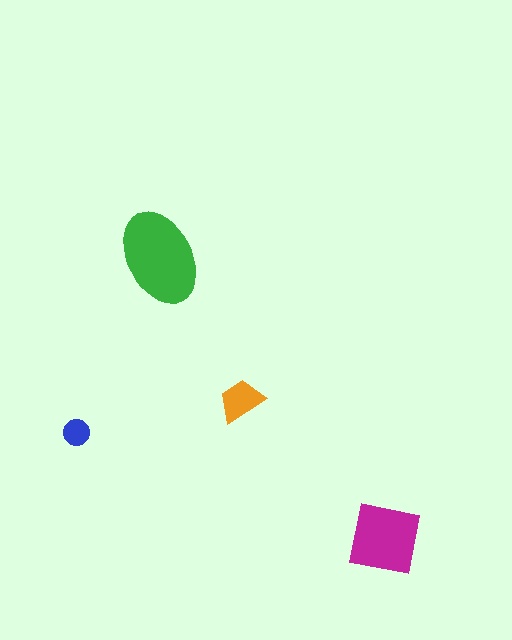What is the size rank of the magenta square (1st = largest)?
2nd.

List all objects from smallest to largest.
The blue circle, the orange trapezoid, the magenta square, the green ellipse.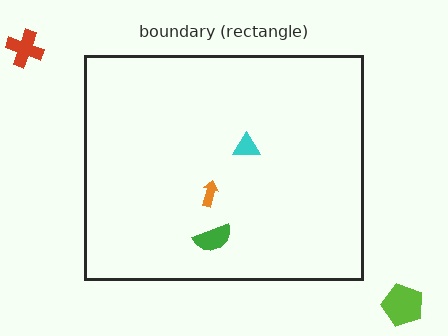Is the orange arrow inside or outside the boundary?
Inside.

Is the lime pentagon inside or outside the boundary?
Outside.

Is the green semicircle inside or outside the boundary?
Inside.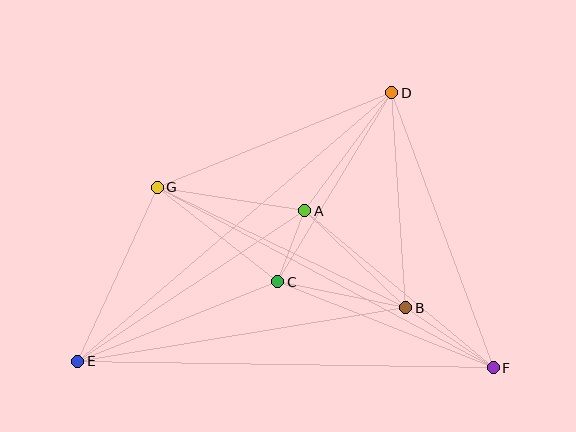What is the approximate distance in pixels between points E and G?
The distance between E and G is approximately 191 pixels.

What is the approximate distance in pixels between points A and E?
The distance between A and E is approximately 273 pixels.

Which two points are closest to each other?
Points A and C are closest to each other.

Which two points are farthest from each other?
Points E and F are farthest from each other.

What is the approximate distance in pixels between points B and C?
The distance between B and C is approximately 131 pixels.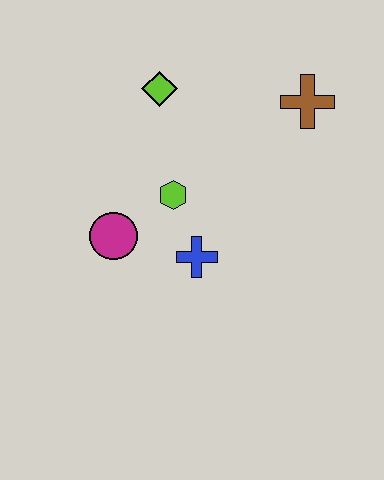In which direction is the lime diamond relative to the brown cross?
The lime diamond is to the left of the brown cross.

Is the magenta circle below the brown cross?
Yes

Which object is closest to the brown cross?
The lime diamond is closest to the brown cross.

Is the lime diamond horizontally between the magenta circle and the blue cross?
Yes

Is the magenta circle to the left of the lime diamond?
Yes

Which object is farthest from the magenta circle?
The brown cross is farthest from the magenta circle.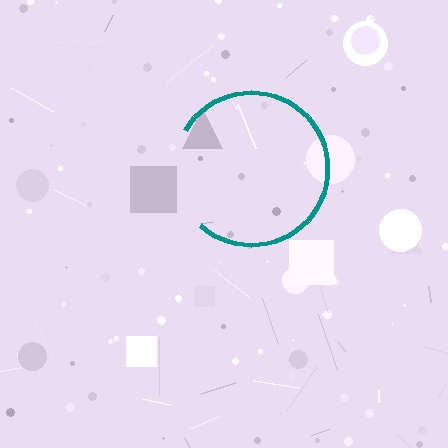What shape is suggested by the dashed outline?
The dashed outline suggests a circle.